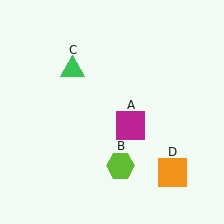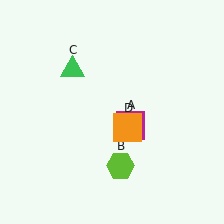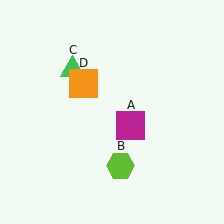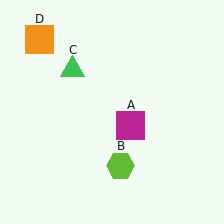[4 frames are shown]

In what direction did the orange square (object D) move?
The orange square (object D) moved up and to the left.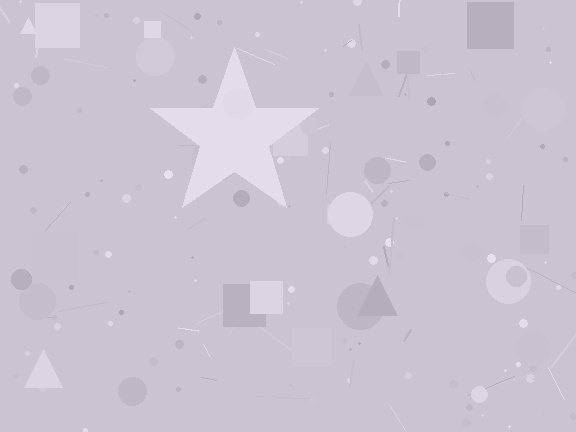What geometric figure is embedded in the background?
A star is embedded in the background.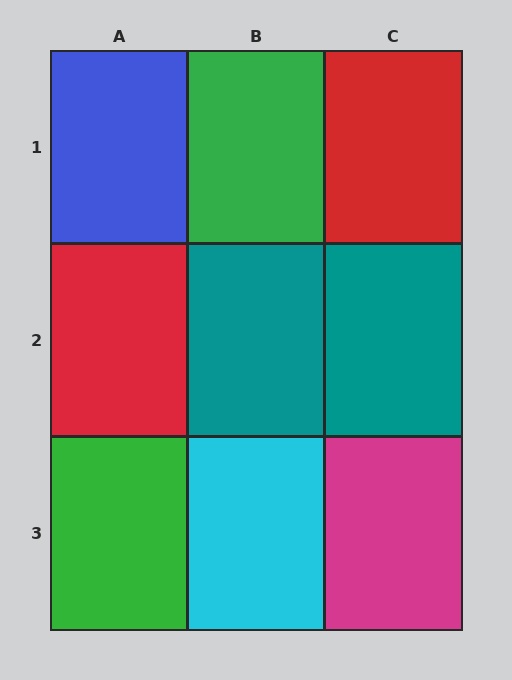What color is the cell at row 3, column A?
Green.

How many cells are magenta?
1 cell is magenta.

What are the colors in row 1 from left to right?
Blue, green, red.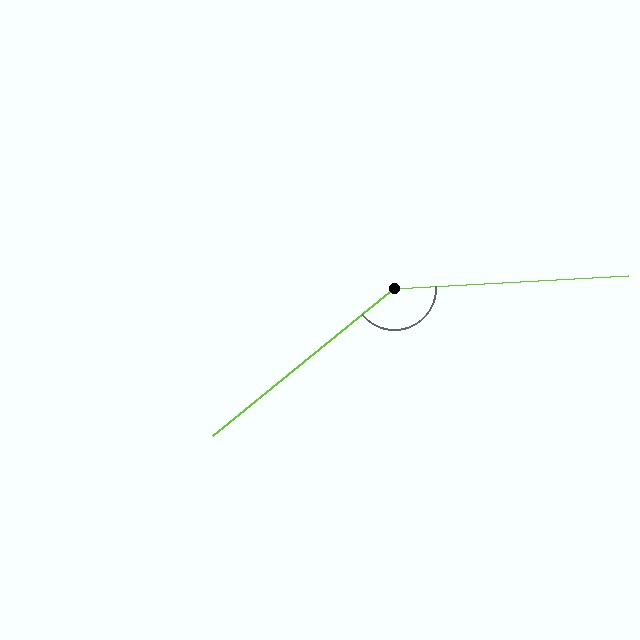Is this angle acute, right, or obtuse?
It is obtuse.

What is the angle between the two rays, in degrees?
Approximately 144 degrees.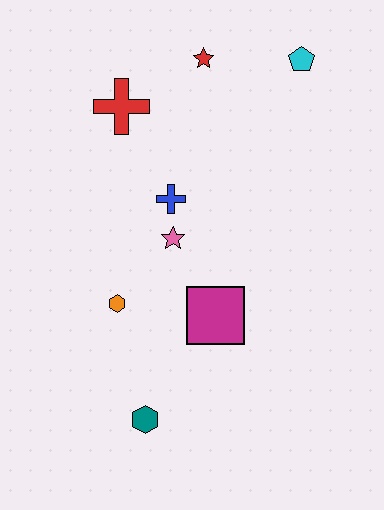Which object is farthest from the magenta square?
The cyan pentagon is farthest from the magenta square.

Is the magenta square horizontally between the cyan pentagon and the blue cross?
Yes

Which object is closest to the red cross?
The red star is closest to the red cross.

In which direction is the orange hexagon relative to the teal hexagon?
The orange hexagon is above the teal hexagon.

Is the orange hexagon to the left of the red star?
Yes